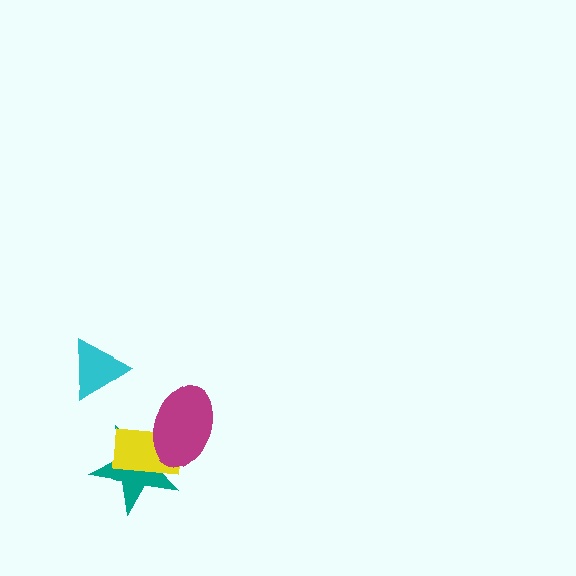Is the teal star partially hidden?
Yes, it is partially covered by another shape.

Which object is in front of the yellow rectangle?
The magenta ellipse is in front of the yellow rectangle.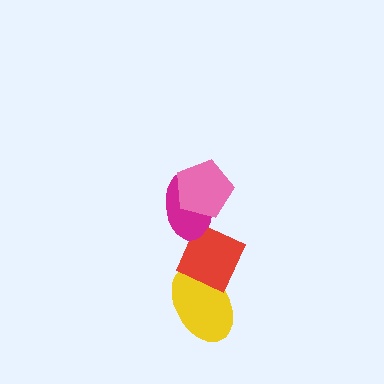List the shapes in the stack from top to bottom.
From top to bottom: the pink pentagon, the magenta ellipse, the red diamond, the yellow ellipse.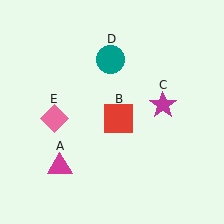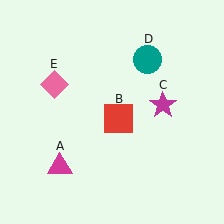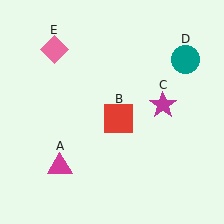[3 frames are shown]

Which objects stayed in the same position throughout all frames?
Magenta triangle (object A) and red square (object B) and magenta star (object C) remained stationary.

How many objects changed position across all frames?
2 objects changed position: teal circle (object D), pink diamond (object E).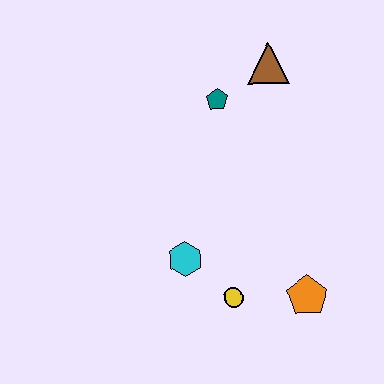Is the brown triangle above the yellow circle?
Yes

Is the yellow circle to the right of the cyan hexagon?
Yes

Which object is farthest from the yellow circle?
The brown triangle is farthest from the yellow circle.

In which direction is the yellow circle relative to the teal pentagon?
The yellow circle is below the teal pentagon.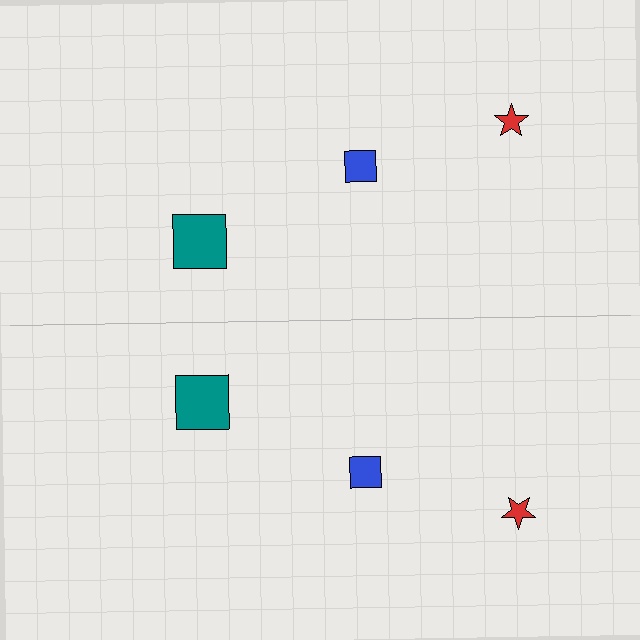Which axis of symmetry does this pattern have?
The pattern has a horizontal axis of symmetry running through the center of the image.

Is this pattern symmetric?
Yes, this pattern has bilateral (reflection) symmetry.